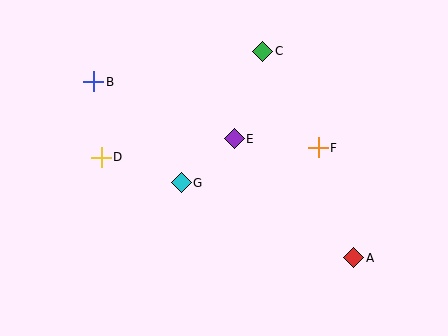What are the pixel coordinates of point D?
Point D is at (101, 157).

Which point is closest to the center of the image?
Point E at (234, 139) is closest to the center.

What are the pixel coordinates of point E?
Point E is at (234, 139).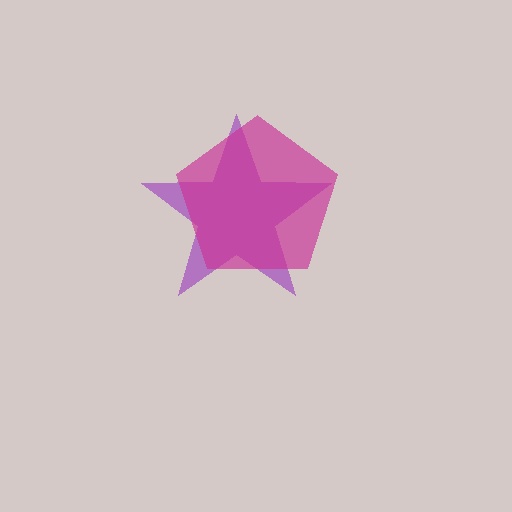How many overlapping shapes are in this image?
There are 2 overlapping shapes in the image.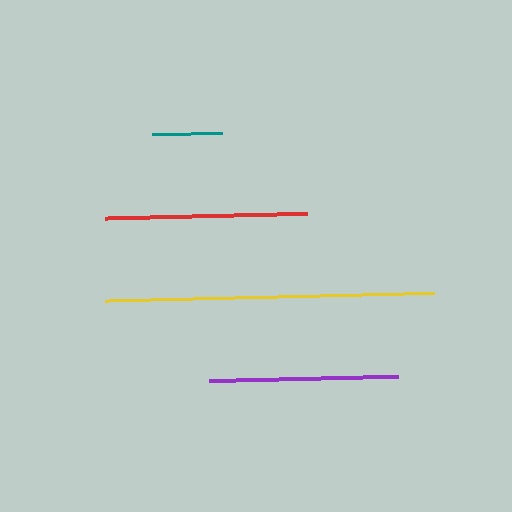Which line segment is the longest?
The yellow line is the longest at approximately 329 pixels.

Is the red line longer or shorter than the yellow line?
The yellow line is longer than the red line.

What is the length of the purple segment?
The purple segment is approximately 189 pixels long.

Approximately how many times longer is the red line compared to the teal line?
The red line is approximately 2.9 times the length of the teal line.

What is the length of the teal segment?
The teal segment is approximately 71 pixels long.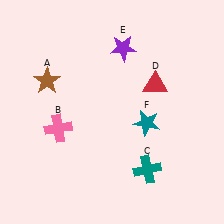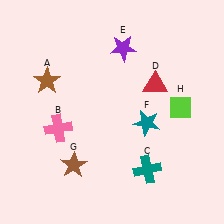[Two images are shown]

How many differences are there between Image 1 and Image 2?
There are 2 differences between the two images.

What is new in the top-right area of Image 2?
A lime diamond (H) was added in the top-right area of Image 2.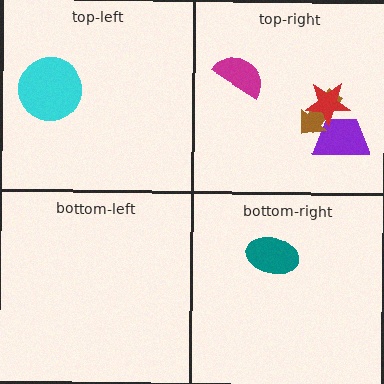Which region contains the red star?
The top-right region.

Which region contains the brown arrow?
The top-right region.